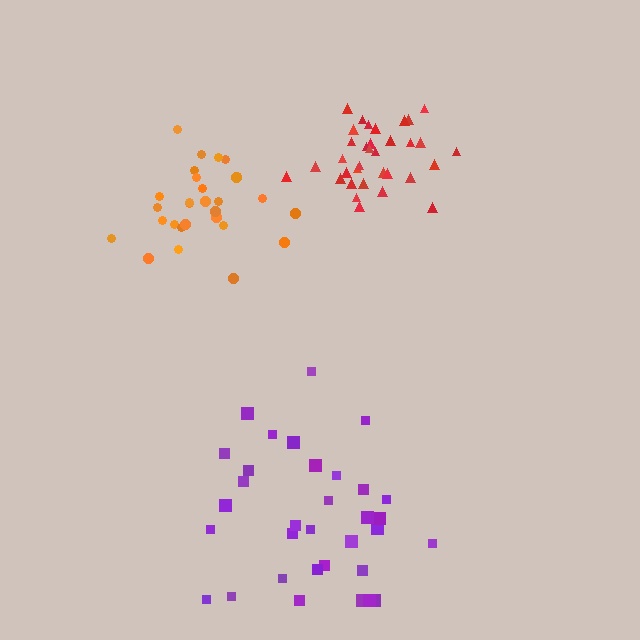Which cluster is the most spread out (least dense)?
Purple.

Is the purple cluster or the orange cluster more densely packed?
Orange.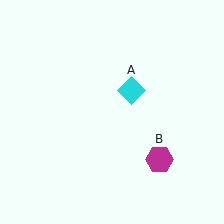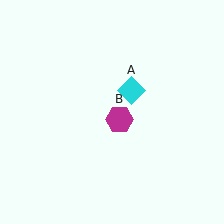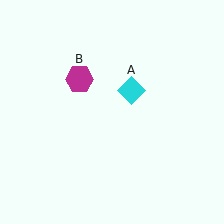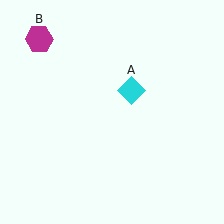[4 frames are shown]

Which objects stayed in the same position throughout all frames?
Cyan diamond (object A) remained stationary.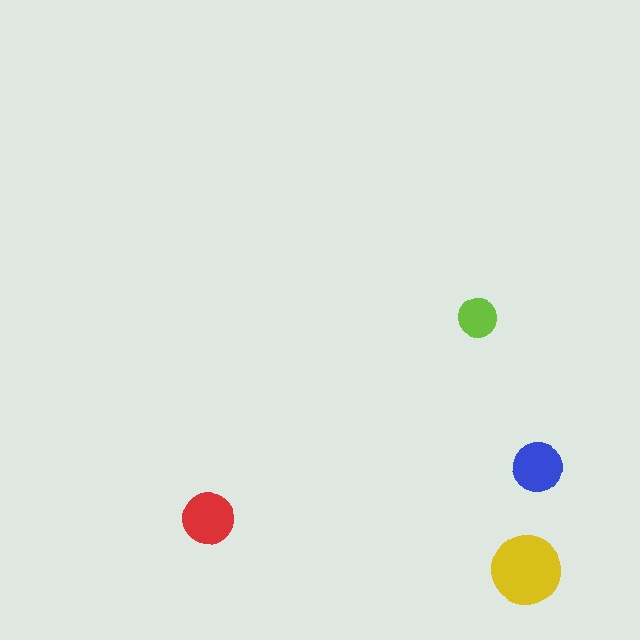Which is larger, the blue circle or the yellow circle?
The yellow one.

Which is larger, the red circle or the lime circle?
The red one.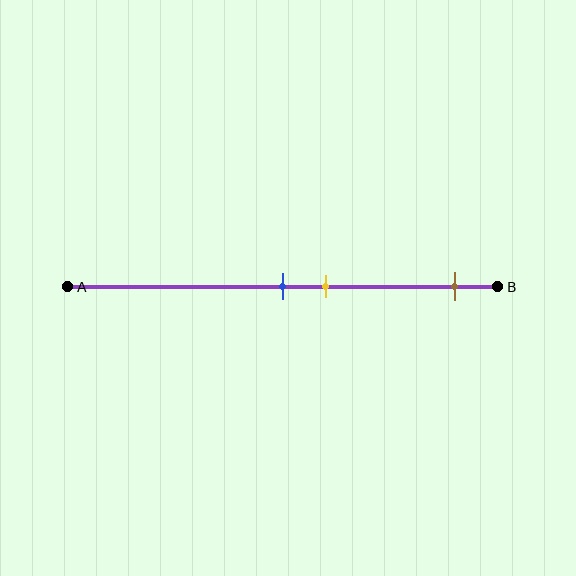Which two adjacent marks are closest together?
The blue and yellow marks are the closest adjacent pair.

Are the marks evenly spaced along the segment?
No, the marks are not evenly spaced.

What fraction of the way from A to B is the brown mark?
The brown mark is approximately 90% (0.9) of the way from A to B.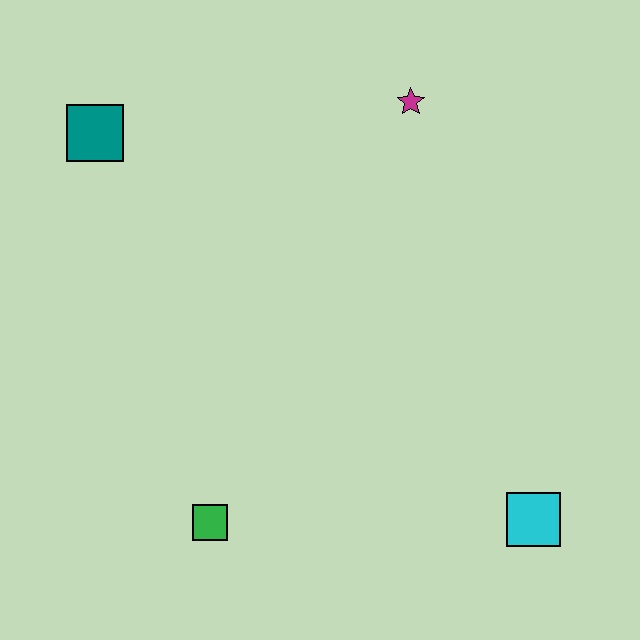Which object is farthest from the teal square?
The cyan square is farthest from the teal square.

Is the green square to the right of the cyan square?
No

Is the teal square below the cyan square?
No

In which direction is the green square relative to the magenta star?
The green square is below the magenta star.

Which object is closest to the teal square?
The magenta star is closest to the teal square.